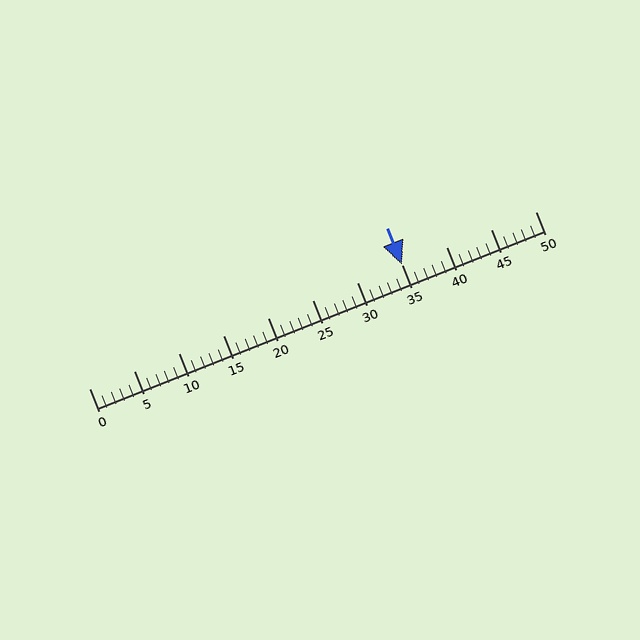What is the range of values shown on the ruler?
The ruler shows values from 0 to 50.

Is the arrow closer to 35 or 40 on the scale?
The arrow is closer to 35.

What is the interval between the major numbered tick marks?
The major tick marks are spaced 5 units apart.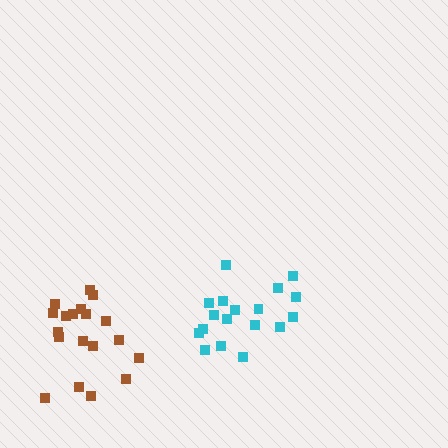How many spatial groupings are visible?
There are 2 spatial groupings.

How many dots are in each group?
Group 1: 18 dots, Group 2: 19 dots (37 total).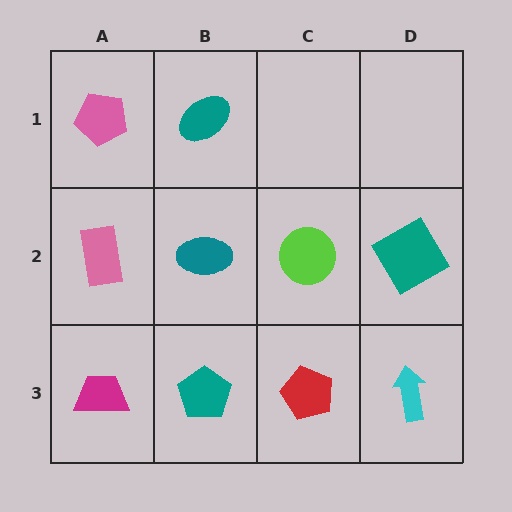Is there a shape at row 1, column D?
No, that cell is empty.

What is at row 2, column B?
A teal ellipse.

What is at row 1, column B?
A teal ellipse.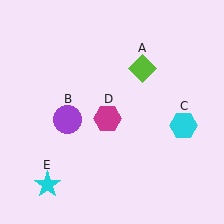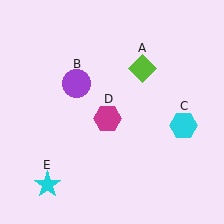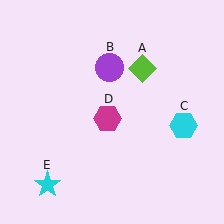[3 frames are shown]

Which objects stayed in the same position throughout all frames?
Lime diamond (object A) and cyan hexagon (object C) and magenta hexagon (object D) and cyan star (object E) remained stationary.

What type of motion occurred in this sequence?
The purple circle (object B) rotated clockwise around the center of the scene.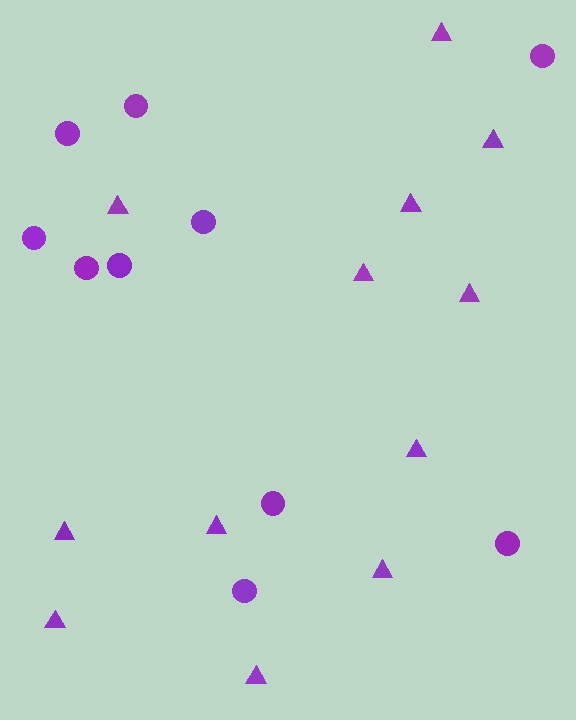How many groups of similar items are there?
There are 2 groups: one group of triangles (12) and one group of circles (10).